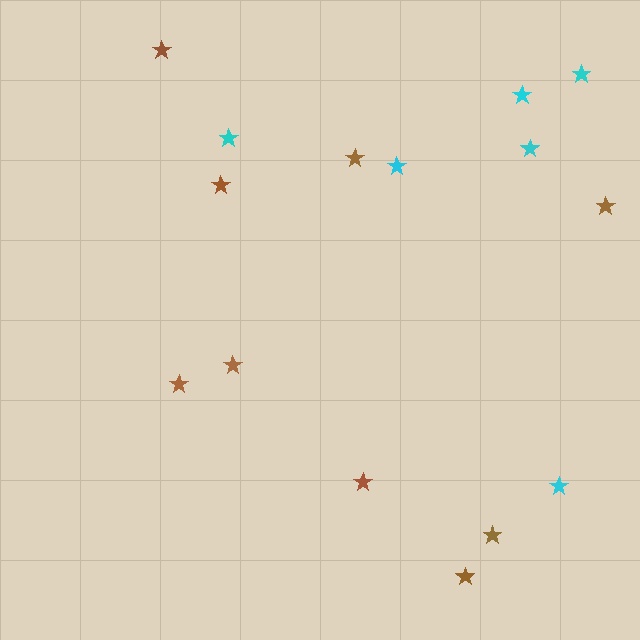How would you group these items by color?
There are 2 groups: one group of cyan stars (6) and one group of brown stars (9).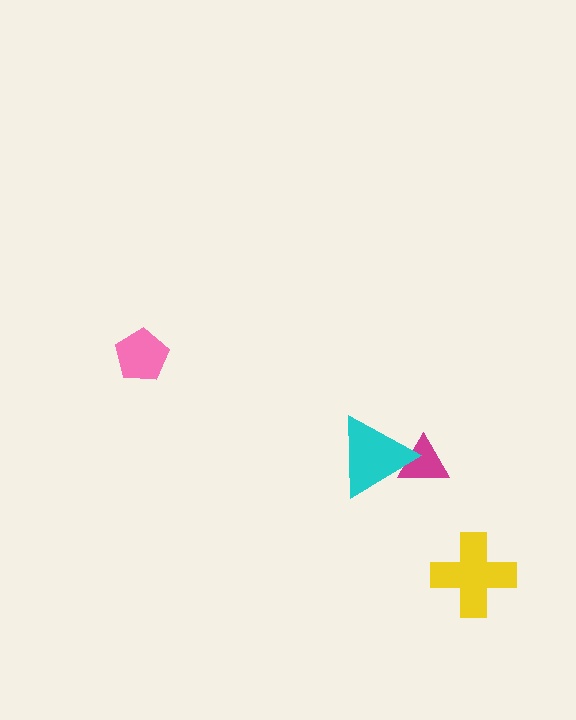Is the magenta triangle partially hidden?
Yes, it is partially covered by another shape.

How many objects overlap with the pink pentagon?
0 objects overlap with the pink pentagon.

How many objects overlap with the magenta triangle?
1 object overlaps with the magenta triangle.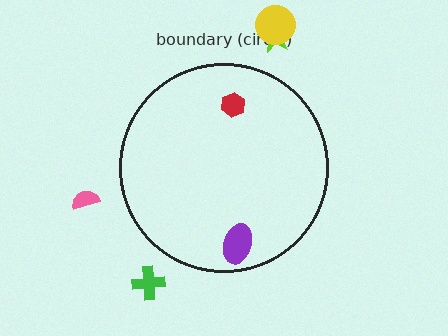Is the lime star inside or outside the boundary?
Outside.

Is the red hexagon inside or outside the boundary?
Inside.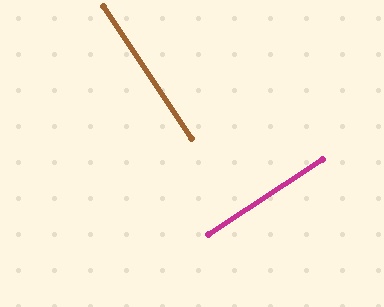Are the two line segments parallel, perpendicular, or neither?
Perpendicular — they meet at approximately 90°.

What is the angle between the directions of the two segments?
Approximately 90 degrees.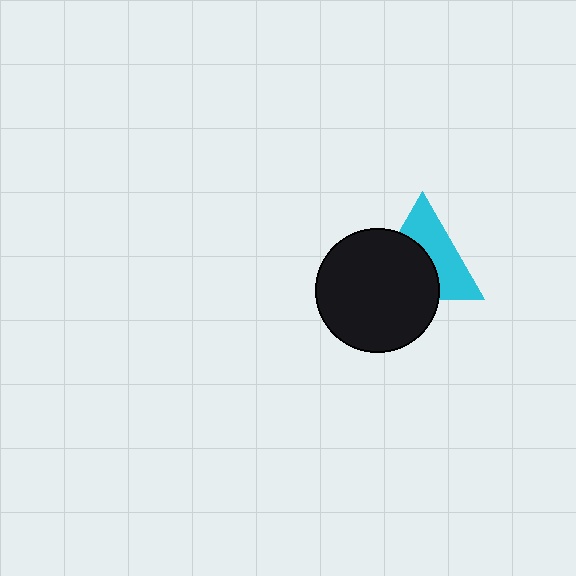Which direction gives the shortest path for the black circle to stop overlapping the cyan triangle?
Moving toward the lower-left gives the shortest separation.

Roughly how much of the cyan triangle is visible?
About half of it is visible (roughly 49%).